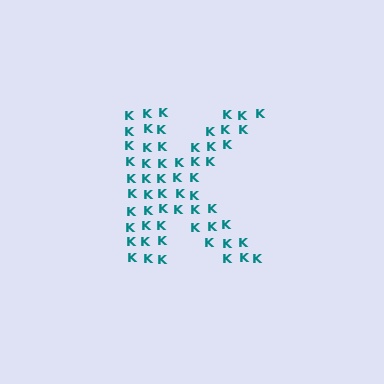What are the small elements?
The small elements are letter K's.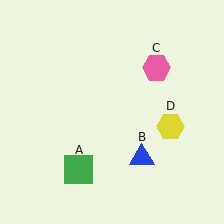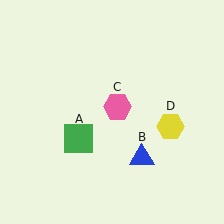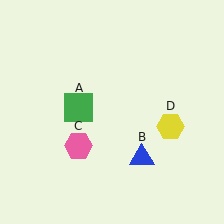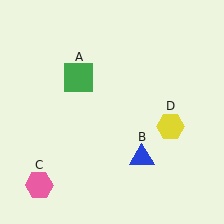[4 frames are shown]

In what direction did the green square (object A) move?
The green square (object A) moved up.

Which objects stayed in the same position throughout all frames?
Blue triangle (object B) and yellow hexagon (object D) remained stationary.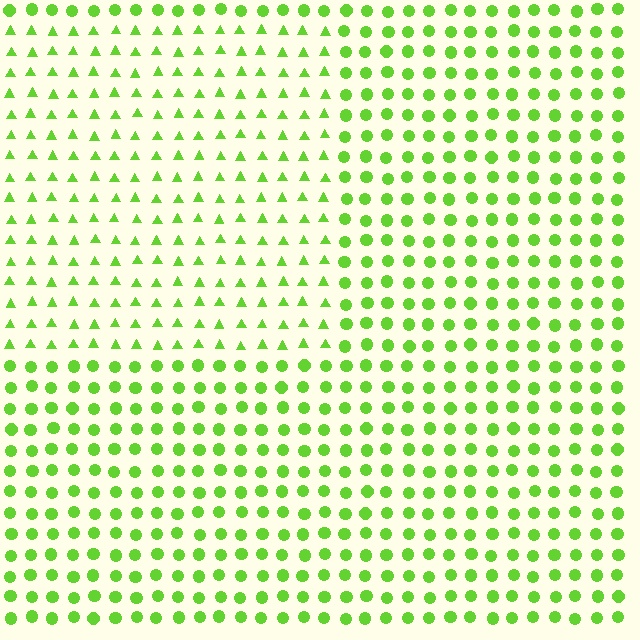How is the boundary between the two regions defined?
The boundary is defined by a change in element shape: triangles inside vs. circles outside. All elements share the same color and spacing.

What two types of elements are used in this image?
The image uses triangles inside the rectangle region and circles outside it.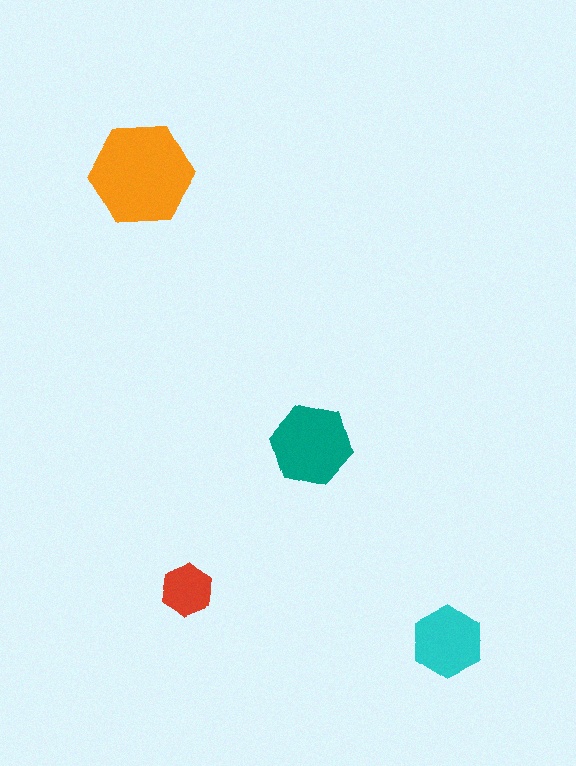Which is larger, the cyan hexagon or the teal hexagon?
The teal one.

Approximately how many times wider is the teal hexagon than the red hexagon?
About 1.5 times wider.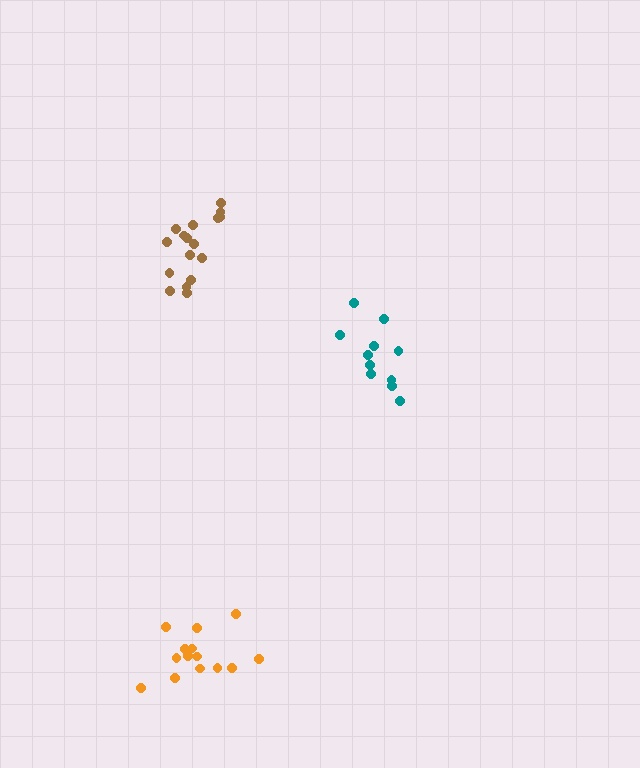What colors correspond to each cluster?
The clusters are colored: orange, teal, brown.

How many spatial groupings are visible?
There are 3 spatial groupings.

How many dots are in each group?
Group 1: 14 dots, Group 2: 11 dots, Group 3: 17 dots (42 total).